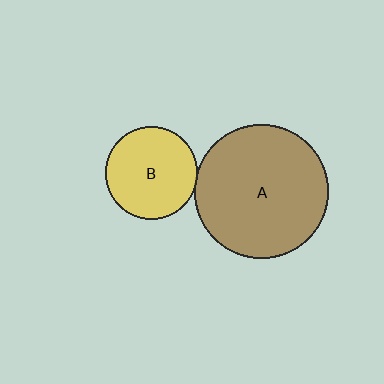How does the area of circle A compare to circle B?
Approximately 2.1 times.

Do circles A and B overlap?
Yes.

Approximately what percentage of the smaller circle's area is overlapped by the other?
Approximately 5%.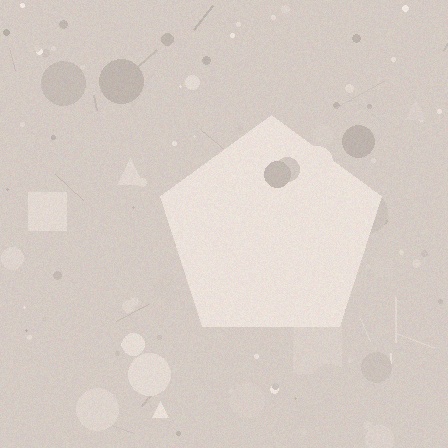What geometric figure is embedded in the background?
A pentagon is embedded in the background.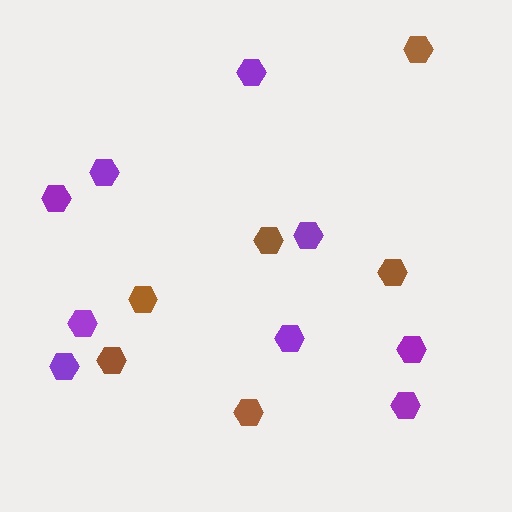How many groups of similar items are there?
There are 2 groups: one group of brown hexagons (6) and one group of purple hexagons (9).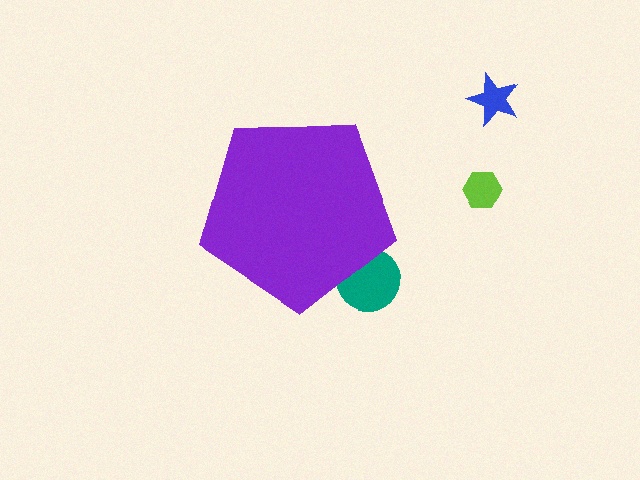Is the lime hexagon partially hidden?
No, the lime hexagon is fully visible.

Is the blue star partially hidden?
No, the blue star is fully visible.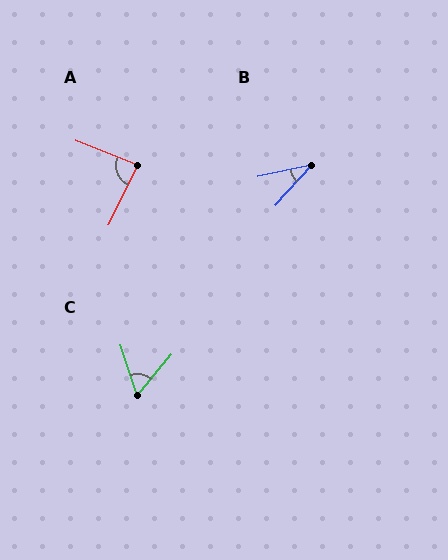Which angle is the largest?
A, at approximately 85 degrees.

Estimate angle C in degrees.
Approximately 58 degrees.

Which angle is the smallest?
B, at approximately 36 degrees.